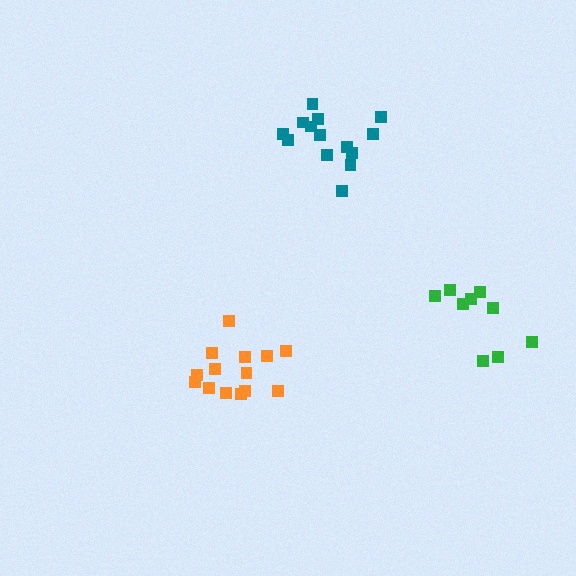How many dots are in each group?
Group 1: 14 dots, Group 2: 9 dots, Group 3: 14 dots (37 total).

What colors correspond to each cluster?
The clusters are colored: teal, green, orange.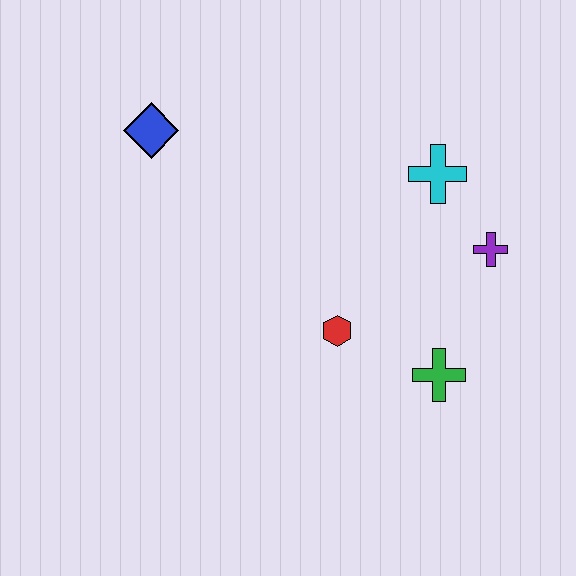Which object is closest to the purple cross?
The cyan cross is closest to the purple cross.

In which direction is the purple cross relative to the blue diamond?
The purple cross is to the right of the blue diamond.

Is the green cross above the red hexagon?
No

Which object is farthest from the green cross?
The blue diamond is farthest from the green cross.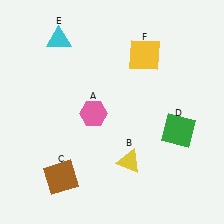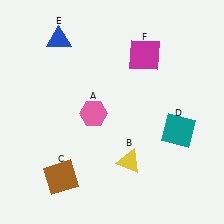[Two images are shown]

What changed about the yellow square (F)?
In Image 1, F is yellow. In Image 2, it changed to magenta.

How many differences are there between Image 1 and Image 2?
There are 3 differences between the two images.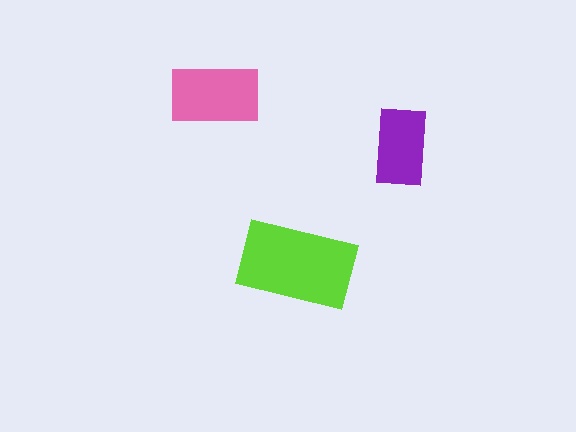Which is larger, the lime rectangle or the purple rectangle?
The lime one.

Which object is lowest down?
The lime rectangle is bottommost.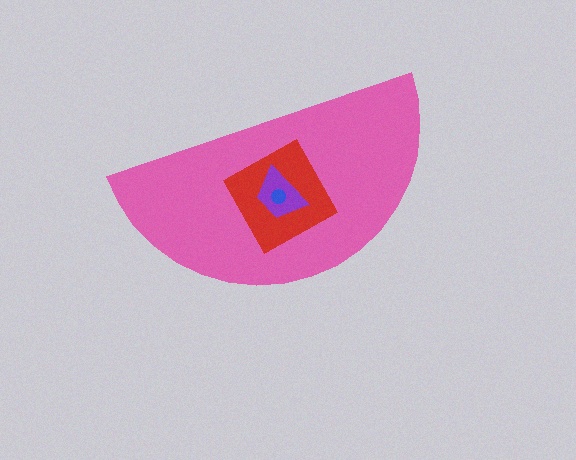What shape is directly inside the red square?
The purple trapezoid.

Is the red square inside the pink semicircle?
Yes.